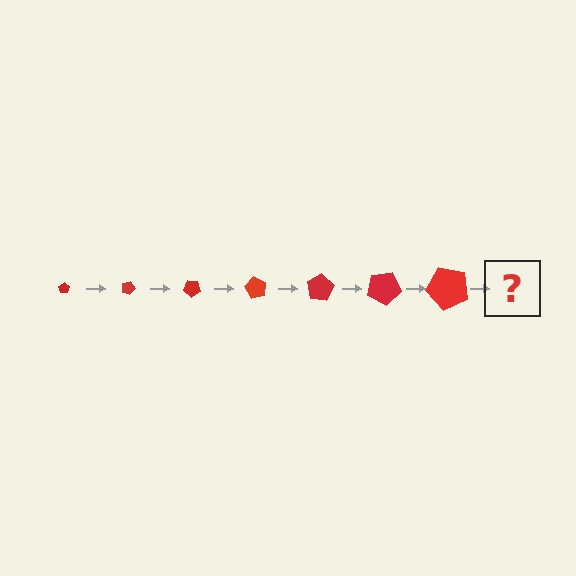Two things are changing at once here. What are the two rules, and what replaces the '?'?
The two rules are that the pentagon grows larger each step and it rotates 20 degrees each step. The '?' should be a pentagon, larger than the previous one and rotated 140 degrees from the start.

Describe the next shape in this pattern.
It should be a pentagon, larger than the previous one and rotated 140 degrees from the start.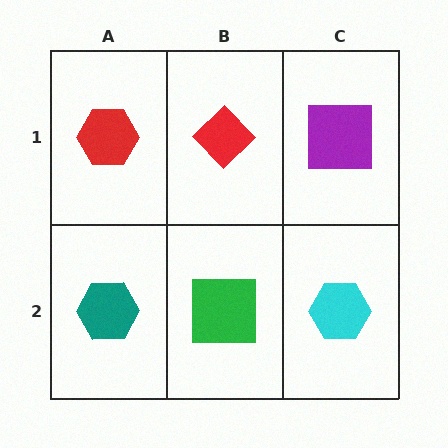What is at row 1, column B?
A red diamond.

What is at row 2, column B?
A green square.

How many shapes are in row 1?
3 shapes.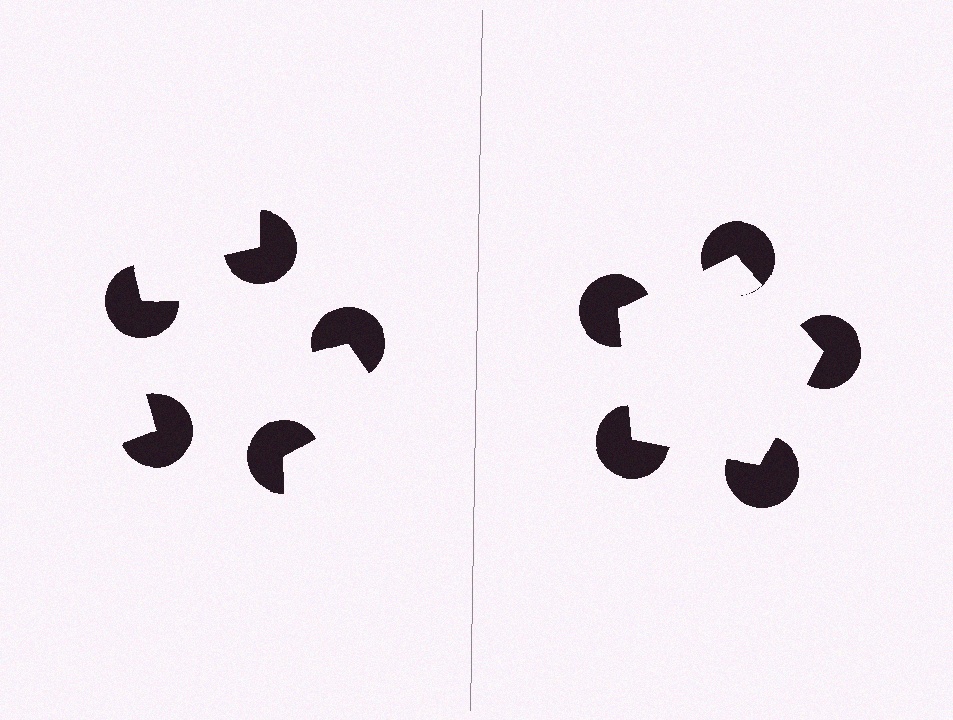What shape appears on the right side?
An illusory pentagon.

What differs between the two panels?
The pac-man discs are positioned identically on both sides; only the wedge orientations differ. On the right they align to a pentagon; on the left they are misaligned.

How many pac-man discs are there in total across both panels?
10 — 5 on each side.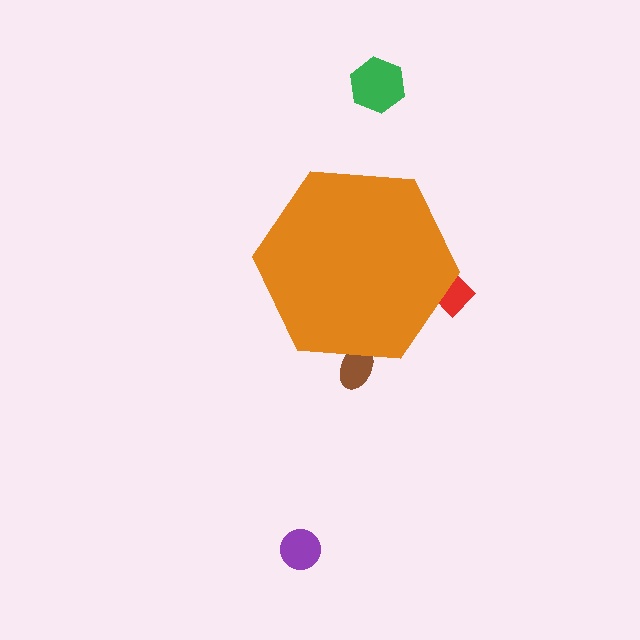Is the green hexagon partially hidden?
No, the green hexagon is fully visible.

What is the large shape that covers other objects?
An orange hexagon.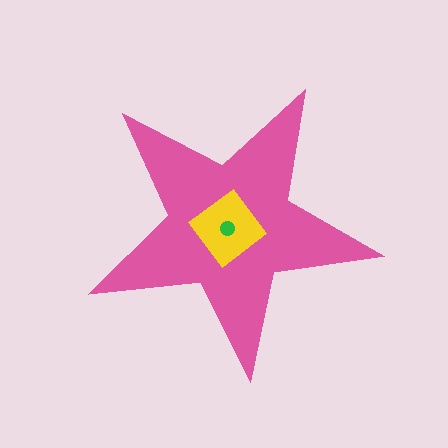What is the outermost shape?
The pink star.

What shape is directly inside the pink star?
The yellow diamond.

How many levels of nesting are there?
3.